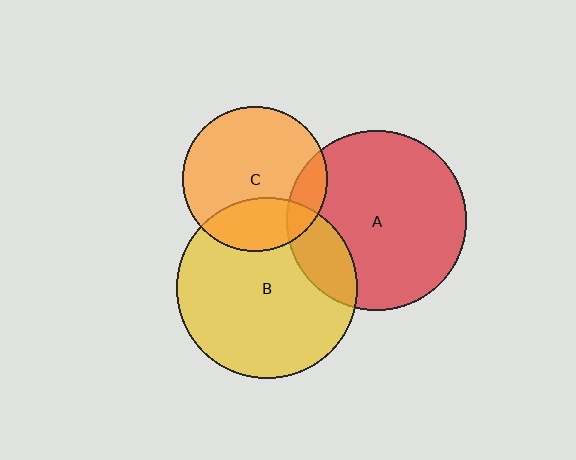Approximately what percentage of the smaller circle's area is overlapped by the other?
Approximately 15%.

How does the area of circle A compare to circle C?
Approximately 1.5 times.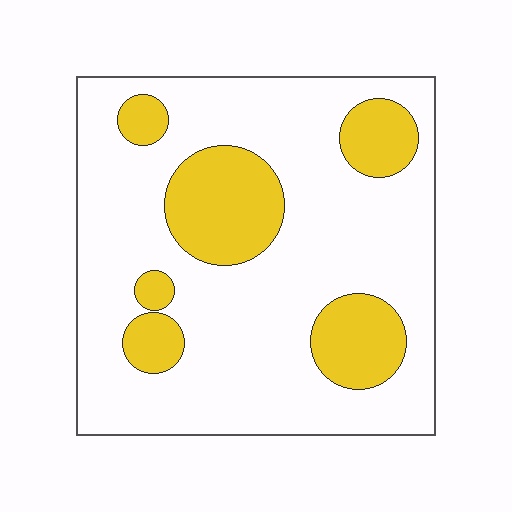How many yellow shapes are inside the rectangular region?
6.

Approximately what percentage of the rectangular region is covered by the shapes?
Approximately 25%.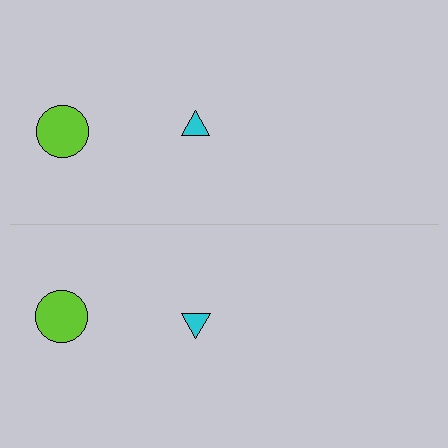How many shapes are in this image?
There are 4 shapes in this image.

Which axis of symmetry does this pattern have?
The pattern has a horizontal axis of symmetry running through the center of the image.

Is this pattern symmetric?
Yes, this pattern has bilateral (reflection) symmetry.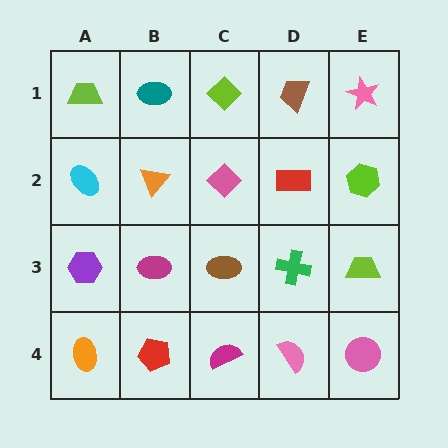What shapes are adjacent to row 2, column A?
A lime trapezoid (row 1, column A), a purple hexagon (row 3, column A), an orange triangle (row 2, column B).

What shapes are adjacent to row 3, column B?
An orange triangle (row 2, column B), a red pentagon (row 4, column B), a purple hexagon (row 3, column A), a brown ellipse (row 3, column C).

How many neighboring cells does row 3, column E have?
3.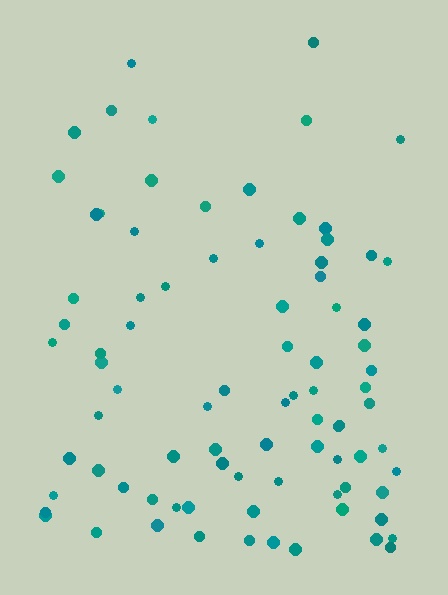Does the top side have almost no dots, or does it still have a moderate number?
Still a moderate number, just noticeably fewer than the bottom.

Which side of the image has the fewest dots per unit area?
The top.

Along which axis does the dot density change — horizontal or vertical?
Vertical.